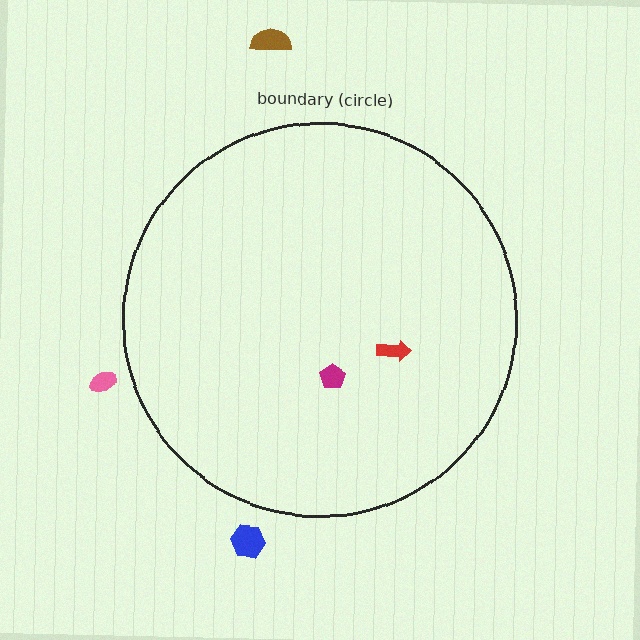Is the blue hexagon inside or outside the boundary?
Outside.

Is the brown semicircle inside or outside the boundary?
Outside.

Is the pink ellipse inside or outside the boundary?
Outside.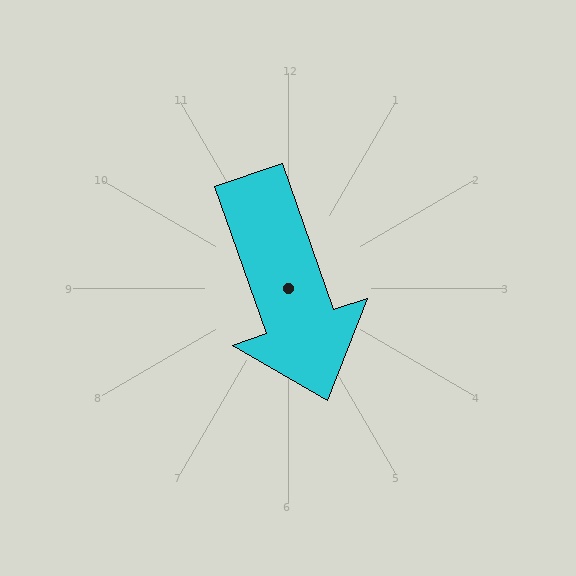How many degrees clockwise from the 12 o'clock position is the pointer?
Approximately 161 degrees.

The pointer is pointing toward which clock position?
Roughly 5 o'clock.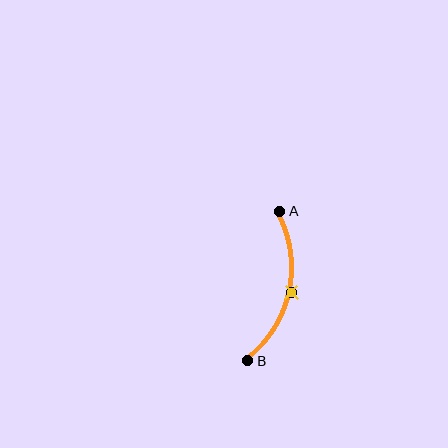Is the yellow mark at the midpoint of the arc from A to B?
Yes. The yellow mark lies on the arc at equal arc-length from both A and B — it is the arc midpoint.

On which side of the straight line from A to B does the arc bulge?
The arc bulges to the right of the straight line connecting A and B.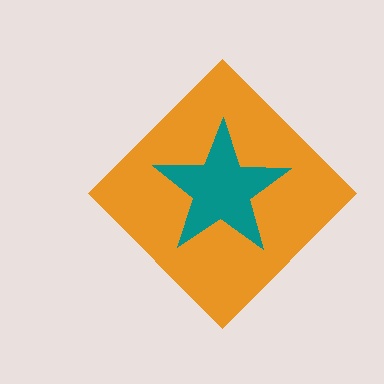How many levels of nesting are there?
2.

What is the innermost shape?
The teal star.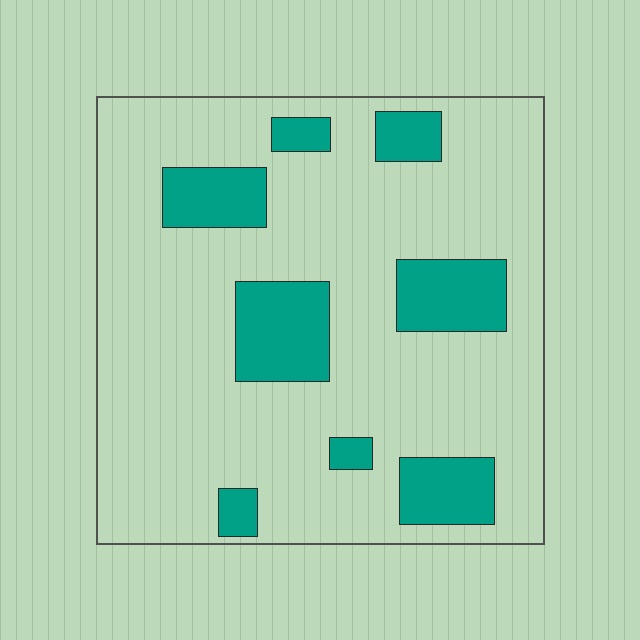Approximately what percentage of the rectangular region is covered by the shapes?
Approximately 20%.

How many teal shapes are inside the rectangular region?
8.